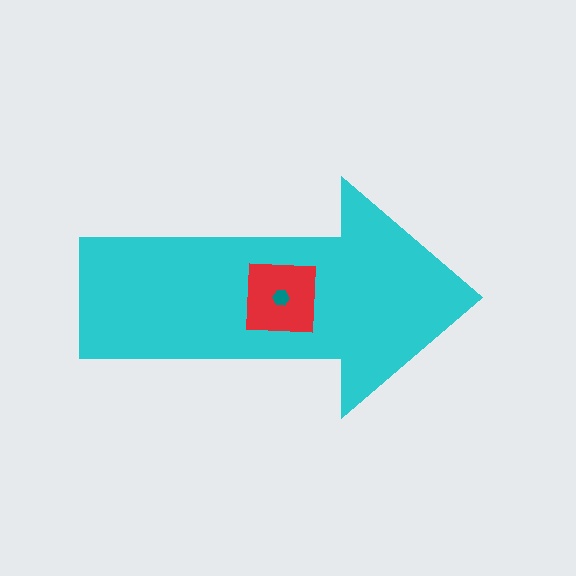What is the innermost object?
The teal hexagon.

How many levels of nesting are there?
3.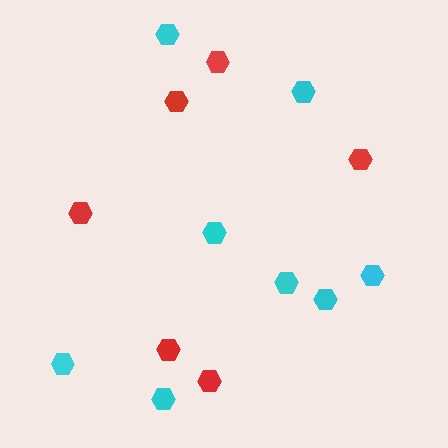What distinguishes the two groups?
There are 2 groups: one group of red hexagons (6) and one group of cyan hexagons (8).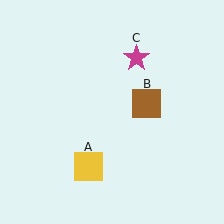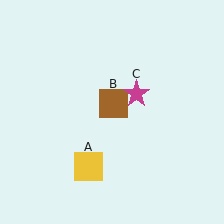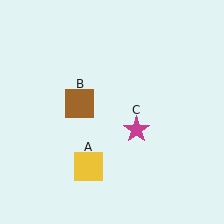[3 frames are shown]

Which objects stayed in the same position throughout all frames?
Yellow square (object A) remained stationary.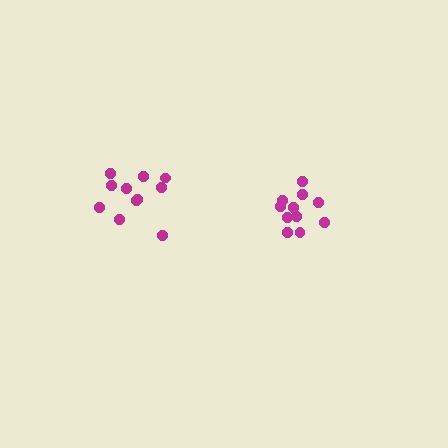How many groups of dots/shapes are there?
There are 2 groups.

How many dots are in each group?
Group 1: 11 dots, Group 2: 11 dots (22 total).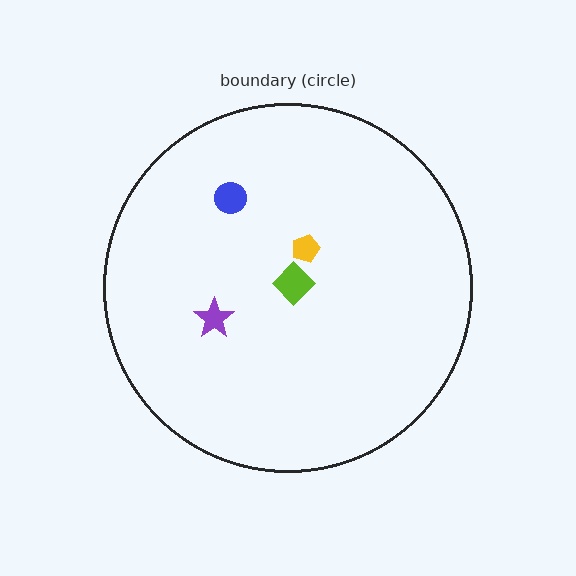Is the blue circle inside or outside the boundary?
Inside.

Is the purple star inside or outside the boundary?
Inside.